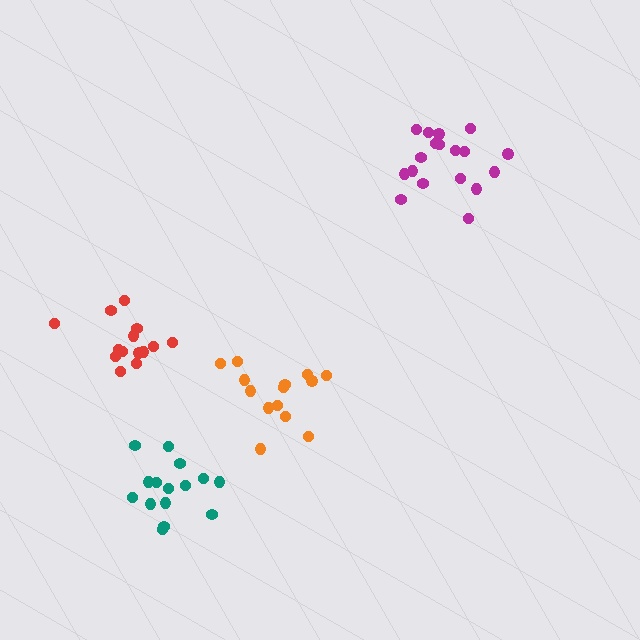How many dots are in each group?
Group 1: 18 dots, Group 2: 14 dots, Group 3: 14 dots, Group 4: 15 dots (61 total).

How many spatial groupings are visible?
There are 4 spatial groupings.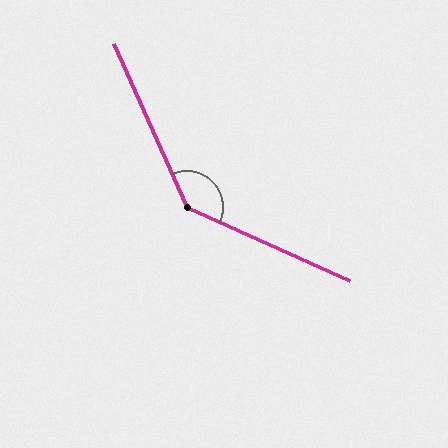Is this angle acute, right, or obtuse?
It is obtuse.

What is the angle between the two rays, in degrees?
Approximately 138 degrees.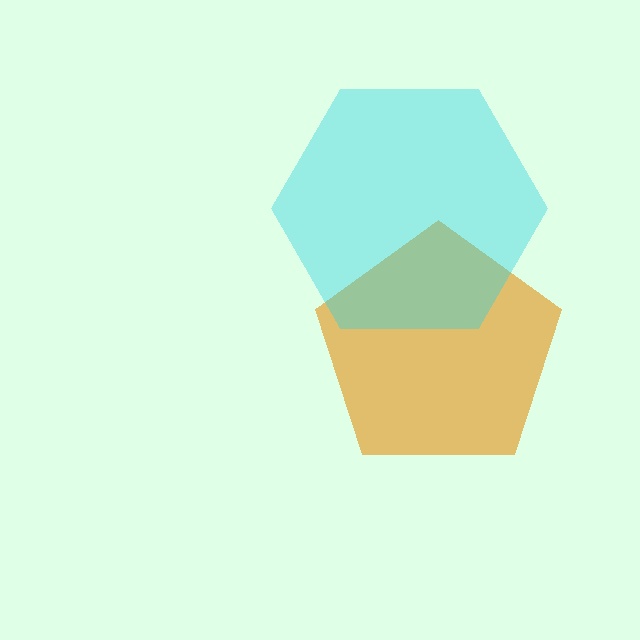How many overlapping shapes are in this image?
There are 2 overlapping shapes in the image.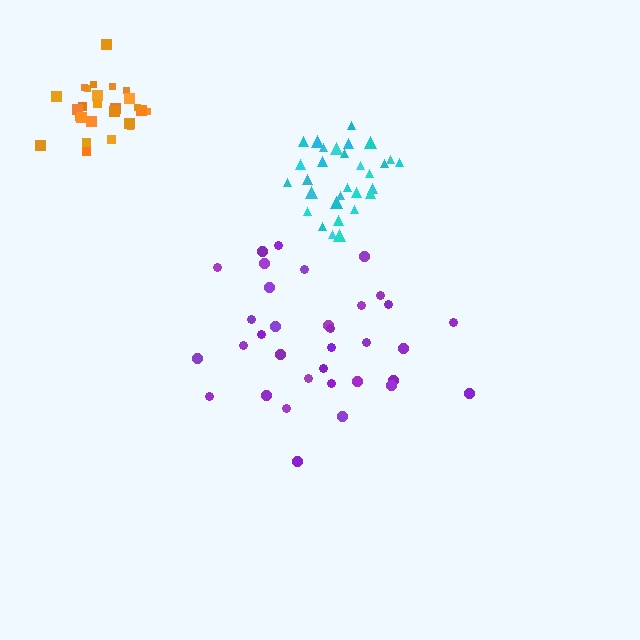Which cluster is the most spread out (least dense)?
Purple.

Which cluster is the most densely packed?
Orange.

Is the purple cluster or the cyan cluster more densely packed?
Cyan.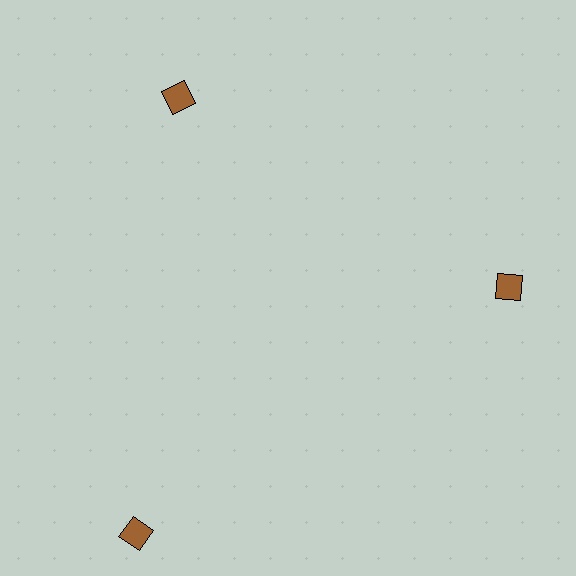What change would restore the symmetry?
The symmetry would be restored by moving it inward, back onto the ring so that all 3 squares sit at equal angles and equal distance from the center.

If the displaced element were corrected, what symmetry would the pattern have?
It would have 3-fold rotational symmetry — the pattern would map onto itself every 120 degrees.